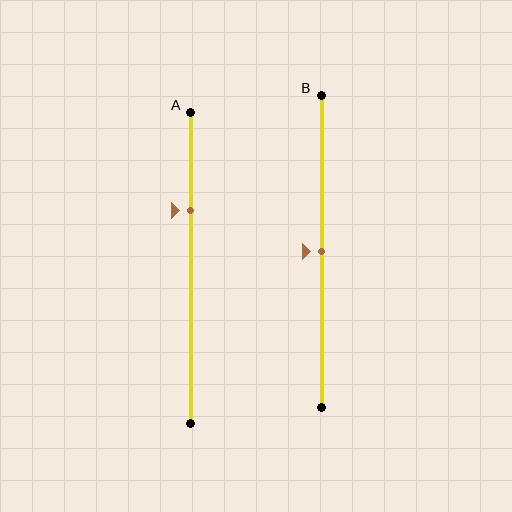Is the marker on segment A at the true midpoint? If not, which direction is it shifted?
No, the marker on segment A is shifted upward by about 18% of the segment length.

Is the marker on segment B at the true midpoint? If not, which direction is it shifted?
Yes, the marker on segment B is at the true midpoint.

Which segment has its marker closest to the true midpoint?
Segment B has its marker closest to the true midpoint.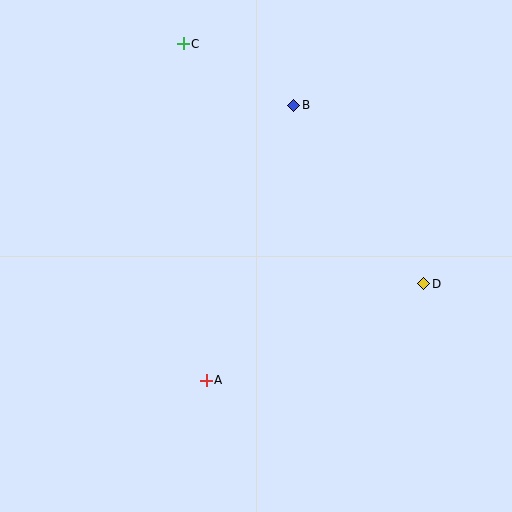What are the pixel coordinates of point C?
Point C is at (183, 44).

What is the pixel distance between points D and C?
The distance between D and C is 340 pixels.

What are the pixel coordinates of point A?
Point A is at (206, 380).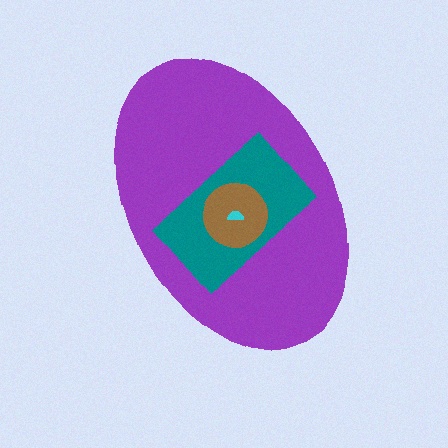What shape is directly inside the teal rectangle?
The brown circle.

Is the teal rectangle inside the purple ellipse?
Yes.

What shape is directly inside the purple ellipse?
The teal rectangle.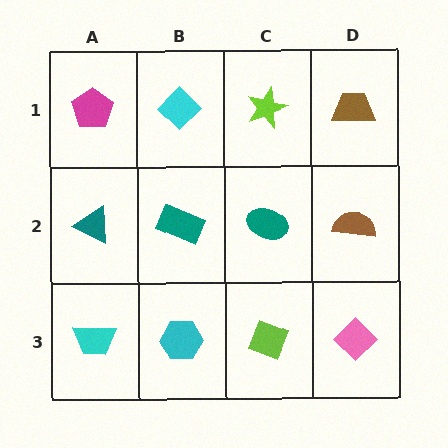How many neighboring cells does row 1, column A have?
2.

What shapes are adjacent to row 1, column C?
A teal ellipse (row 2, column C), a cyan diamond (row 1, column B), a brown trapezoid (row 1, column D).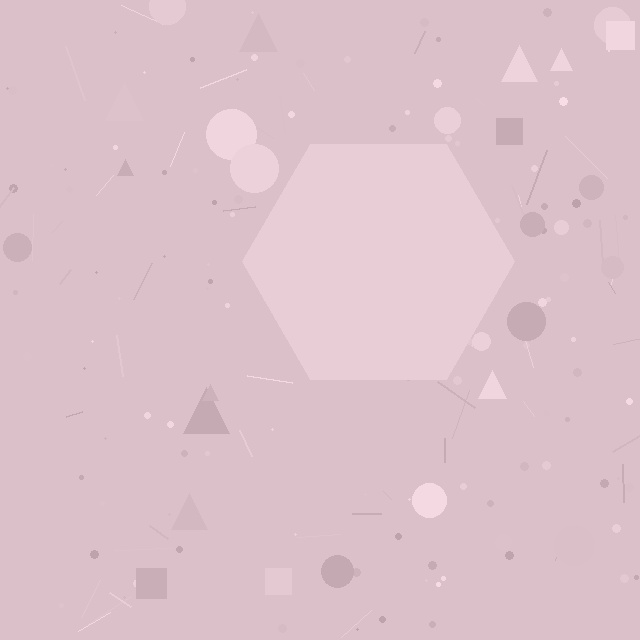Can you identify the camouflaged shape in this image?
The camouflaged shape is a hexagon.